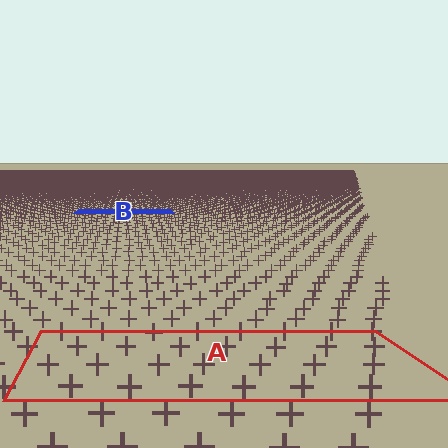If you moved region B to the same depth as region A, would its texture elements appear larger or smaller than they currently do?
They would appear larger. At a closer depth, the same texture elements are projected at a bigger on-screen size.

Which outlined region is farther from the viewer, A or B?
Region B is farther from the viewer — the texture elements inside it appear smaller and more densely packed.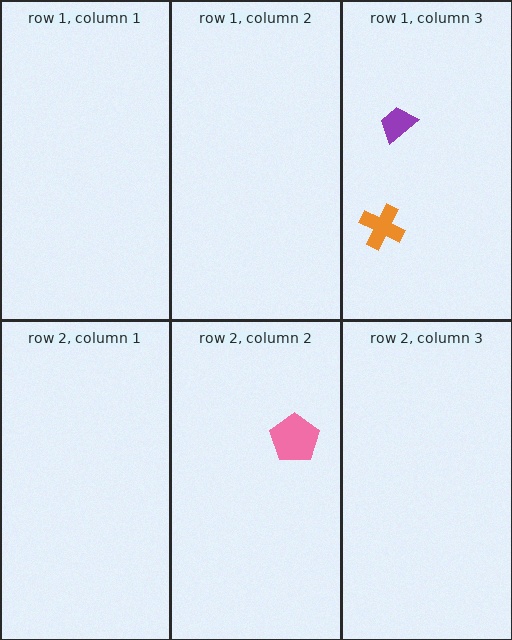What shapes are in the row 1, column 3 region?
The purple trapezoid, the orange cross.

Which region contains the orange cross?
The row 1, column 3 region.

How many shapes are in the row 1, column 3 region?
2.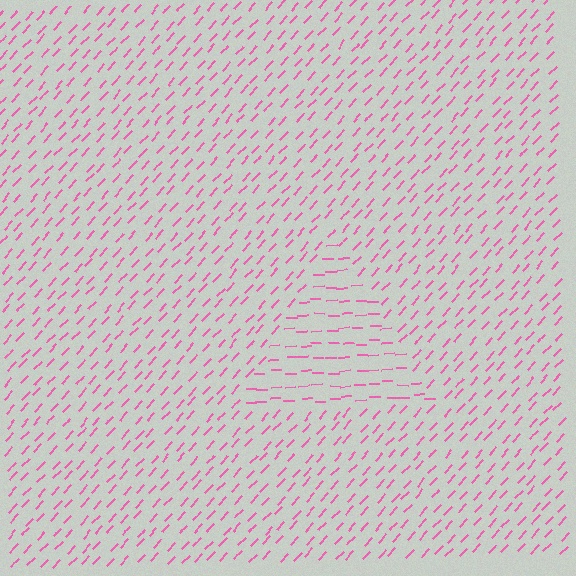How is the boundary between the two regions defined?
The boundary is defined purely by a change in line orientation (approximately 45 degrees difference). All lines are the same color and thickness.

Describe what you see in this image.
The image is filled with small pink line segments. A triangle region in the image has lines oriented differently from the surrounding lines, creating a visible texture boundary.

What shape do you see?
I see a triangle.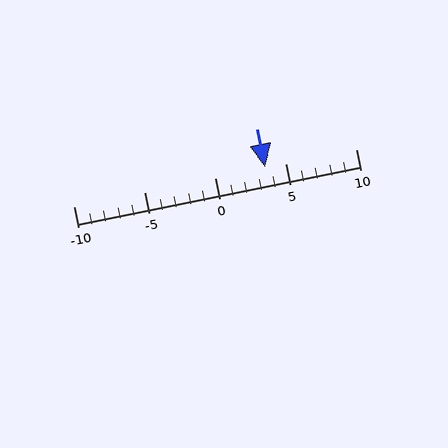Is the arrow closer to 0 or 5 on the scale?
The arrow is closer to 5.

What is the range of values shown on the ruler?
The ruler shows values from -10 to 10.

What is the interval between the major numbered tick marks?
The major tick marks are spaced 5 units apart.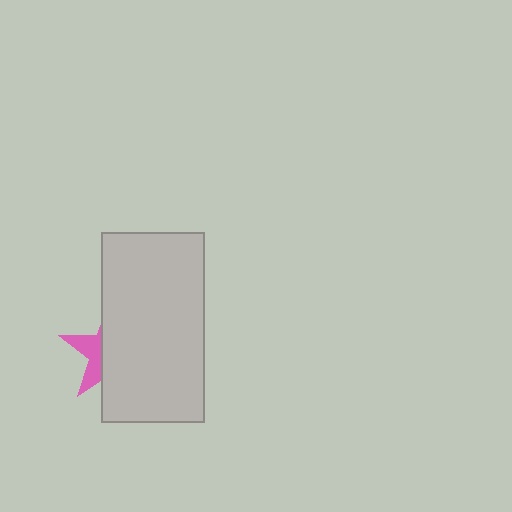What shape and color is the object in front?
The object in front is a light gray rectangle.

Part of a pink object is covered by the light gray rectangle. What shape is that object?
It is a star.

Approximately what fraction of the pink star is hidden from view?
Roughly 66% of the pink star is hidden behind the light gray rectangle.